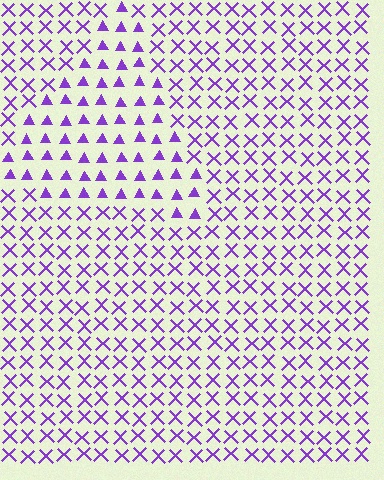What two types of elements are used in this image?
The image uses triangles inside the triangle region and X marks outside it.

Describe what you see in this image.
The image is filled with small purple elements arranged in a uniform grid. A triangle-shaped region contains triangles, while the surrounding area contains X marks. The boundary is defined purely by the change in element shape.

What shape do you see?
I see a triangle.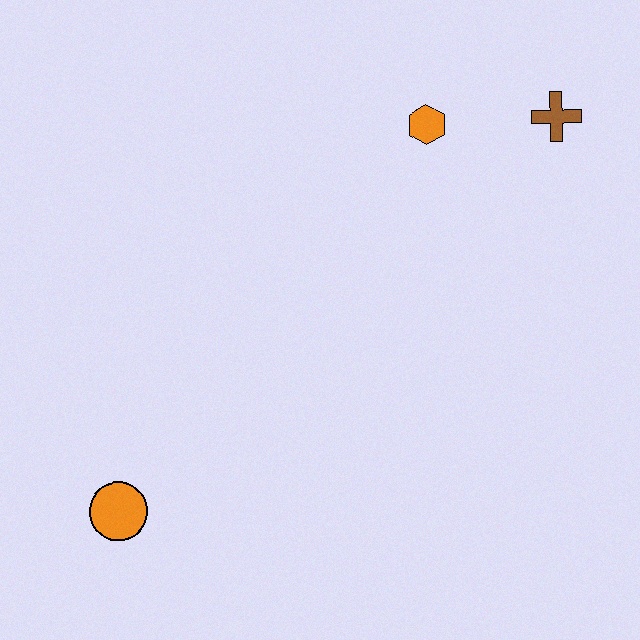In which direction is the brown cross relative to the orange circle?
The brown cross is to the right of the orange circle.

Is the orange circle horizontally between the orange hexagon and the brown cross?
No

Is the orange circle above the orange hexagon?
No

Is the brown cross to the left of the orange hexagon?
No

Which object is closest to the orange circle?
The orange hexagon is closest to the orange circle.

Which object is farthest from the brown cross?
The orange circle is farthest from the brown cross.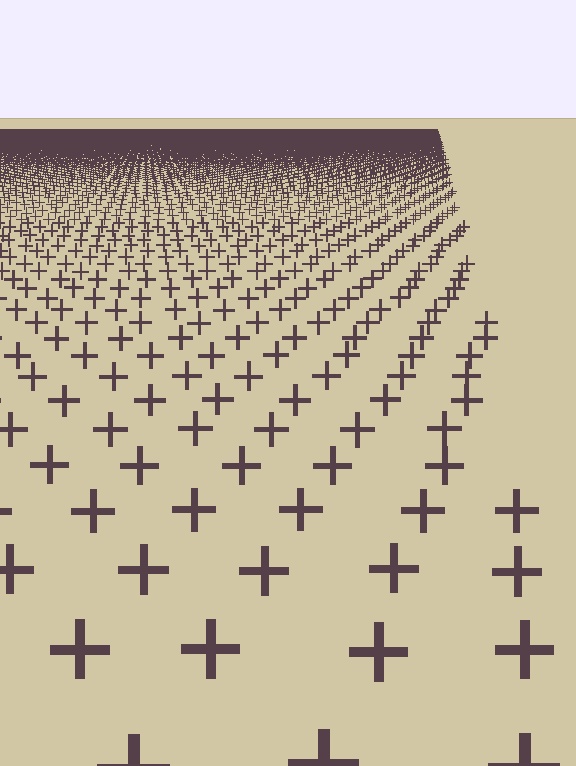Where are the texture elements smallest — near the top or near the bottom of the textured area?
Near the top.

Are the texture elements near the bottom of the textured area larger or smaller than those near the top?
Larger. Near the bottom, elements are closer to the viewer and appear at a bigger on-screen size.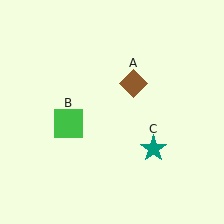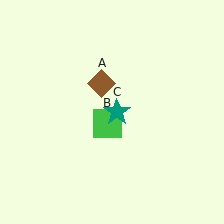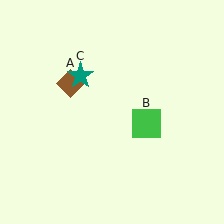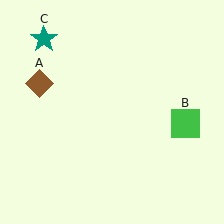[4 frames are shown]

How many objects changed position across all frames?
3 objects changed position: brown diamond (object A), green square (object B), teal star (object C).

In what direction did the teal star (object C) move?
The teal star (object C) moved up and to the left.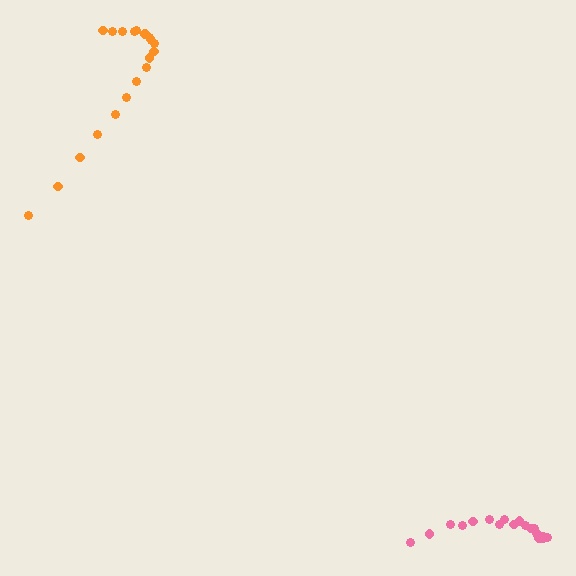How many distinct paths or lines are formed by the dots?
There are 2 distinct paths.